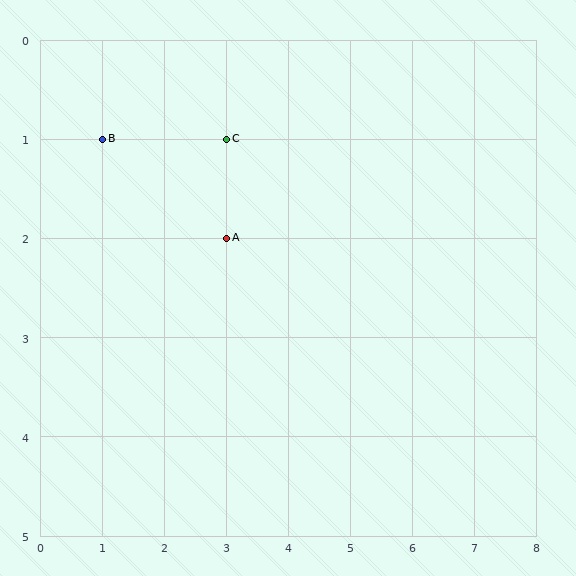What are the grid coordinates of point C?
Point C is at grid coordinates (3, 1).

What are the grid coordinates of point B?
Point B is at grid coordinates (1, 1).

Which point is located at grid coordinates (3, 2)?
Point A is at (3, 2).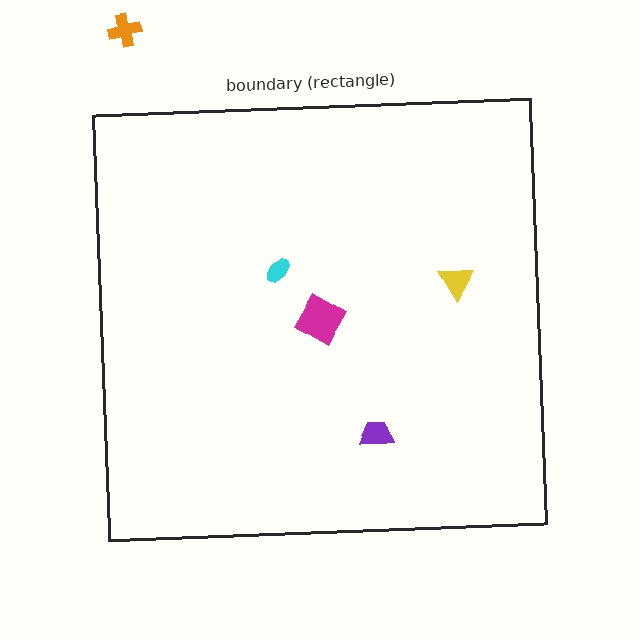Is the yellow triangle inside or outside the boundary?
Inside.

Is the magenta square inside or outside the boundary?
Inside.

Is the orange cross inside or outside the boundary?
Outside.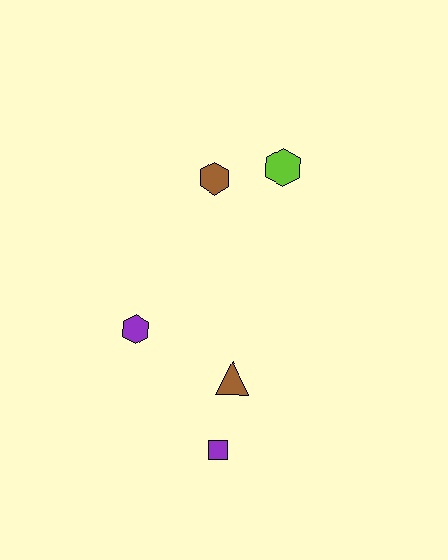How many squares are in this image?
There is 1 square.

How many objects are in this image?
There are 5 objects.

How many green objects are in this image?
There are no green objects.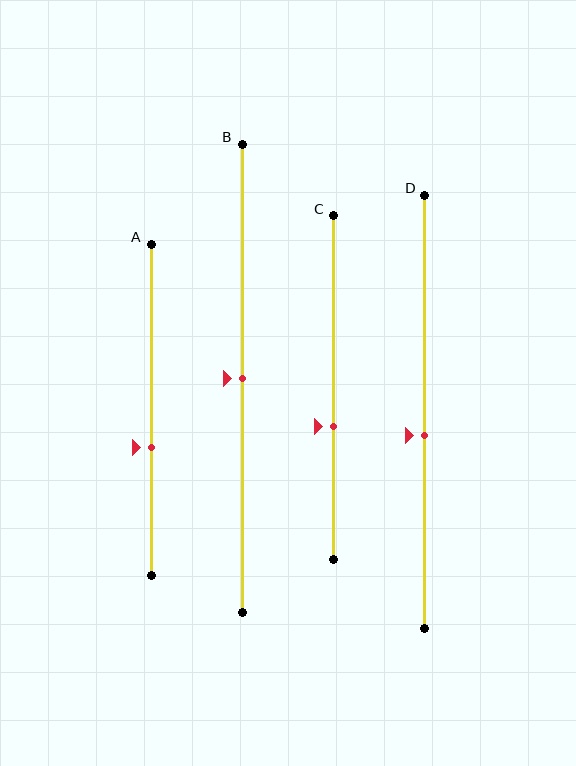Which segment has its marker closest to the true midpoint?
Segment B has its marker closest to the true midpoint.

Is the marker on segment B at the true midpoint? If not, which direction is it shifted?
Yes, the marker on segment B is at the true midpoint.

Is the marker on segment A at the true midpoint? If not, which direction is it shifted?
No, the marker on segment A is shifted downward by about 11% of the segment length.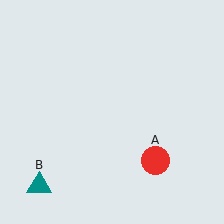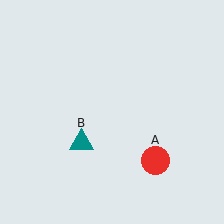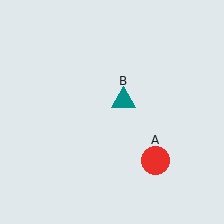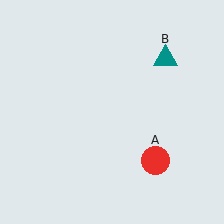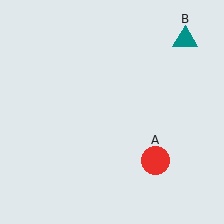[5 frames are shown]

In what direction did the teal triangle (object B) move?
The teal triangle (object B) moved up and to the right.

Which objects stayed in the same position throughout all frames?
Red circle (object A) remained stationary.